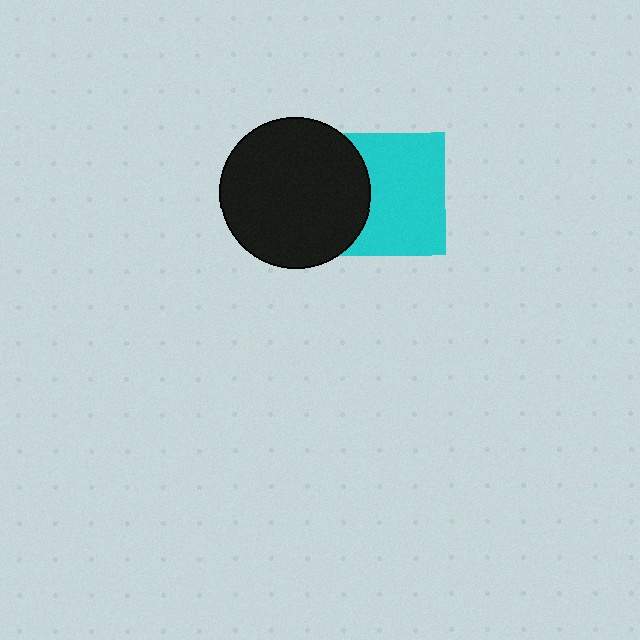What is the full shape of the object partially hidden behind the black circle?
The partially hidden object is a cyan square.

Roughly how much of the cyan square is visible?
Most of it is visible (roughly 68%).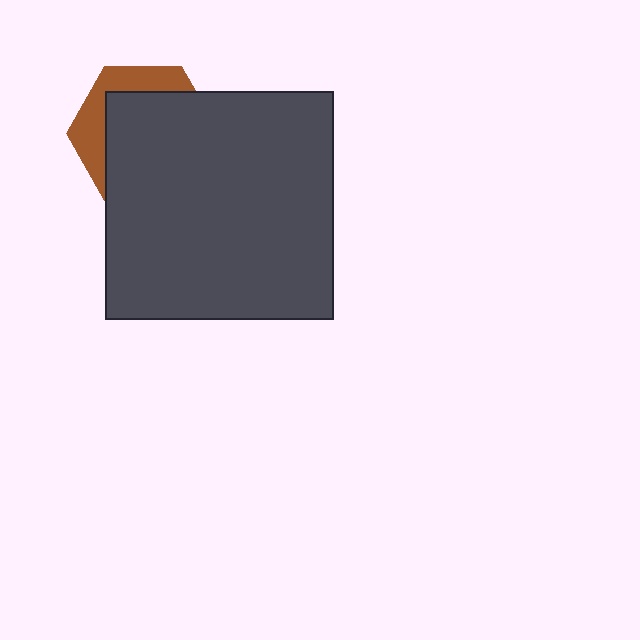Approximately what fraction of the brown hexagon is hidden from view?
Roughly 69% of the brown hexagon is hidden behind the dark gray square.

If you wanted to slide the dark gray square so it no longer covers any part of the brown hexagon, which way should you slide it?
Slide it toward the lower-right — that is the most direct way to separate the two shapes.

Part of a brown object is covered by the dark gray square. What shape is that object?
It is a hexagon.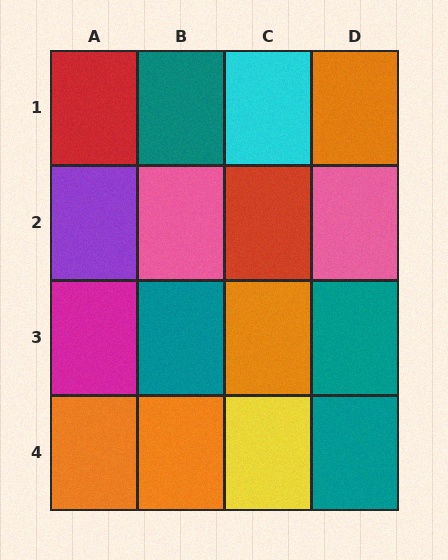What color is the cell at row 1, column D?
Orange.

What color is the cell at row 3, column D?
Teal.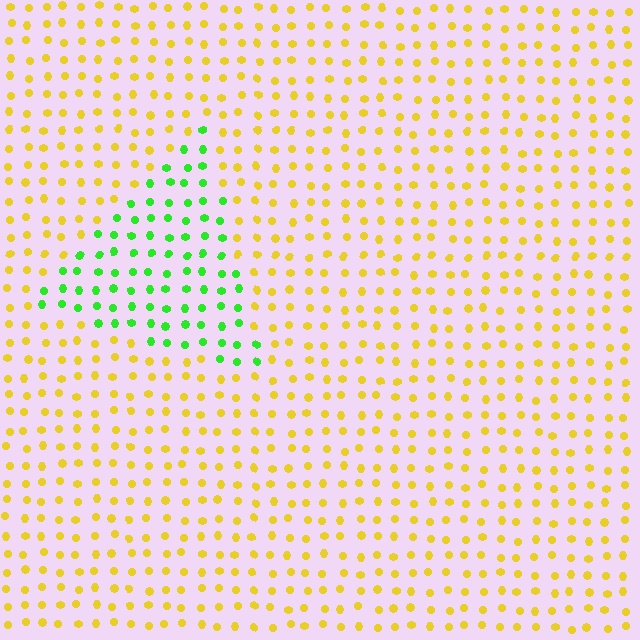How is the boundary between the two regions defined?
The boundary is defined purely by a slight shift in hue (about 68 degrees). Spacing, size, and orientation are identical on both sides.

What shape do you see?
I see a triangle.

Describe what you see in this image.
The image is filled with small yellow elements in a uniform arrangement. A triangle-shaped region is visible where the elements are tinted to a slightly different hue, forming a subtle color boundary.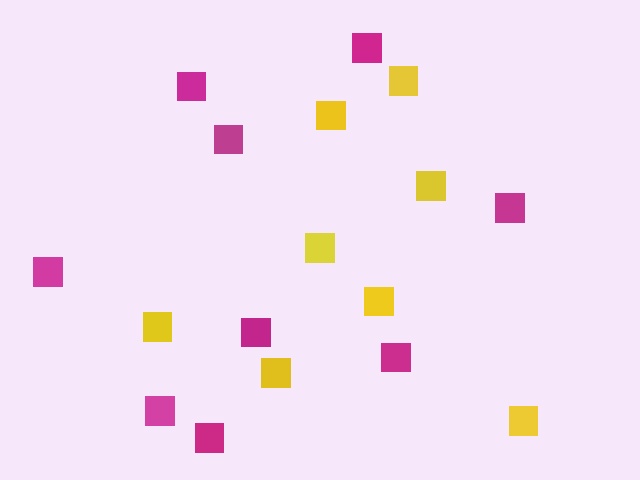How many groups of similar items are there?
There are 2 groups: one group of magenta squares (9) and one group of yellow squares (8).